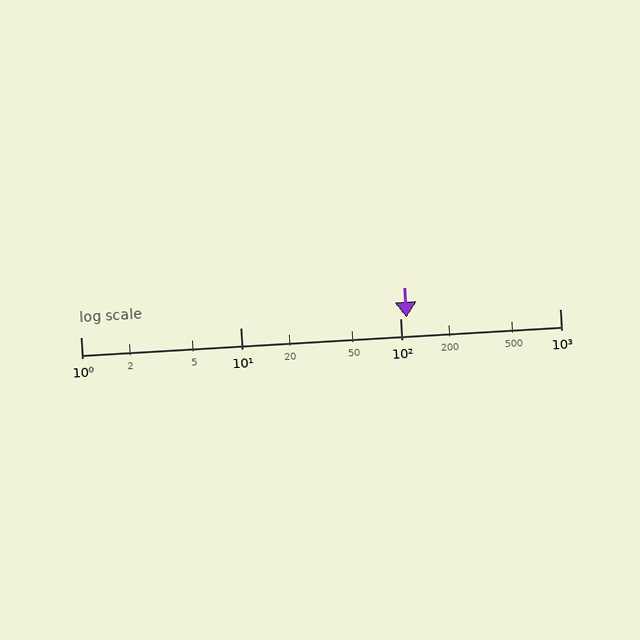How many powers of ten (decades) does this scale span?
The scale spans 3 decades, from 1 to 1000.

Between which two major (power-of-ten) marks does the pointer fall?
The pointer is between 100 and 1000.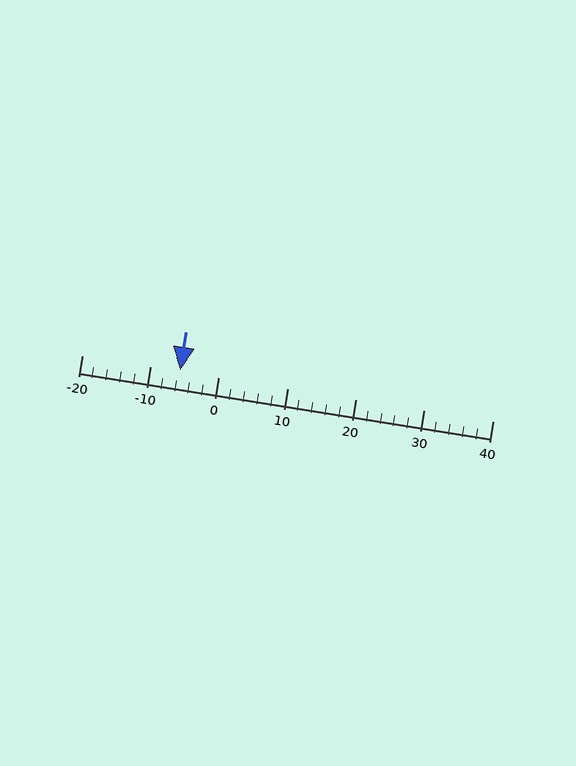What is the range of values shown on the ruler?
The ruler shows values from -20 to 40.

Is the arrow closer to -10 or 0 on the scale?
The arrow is closer to -10.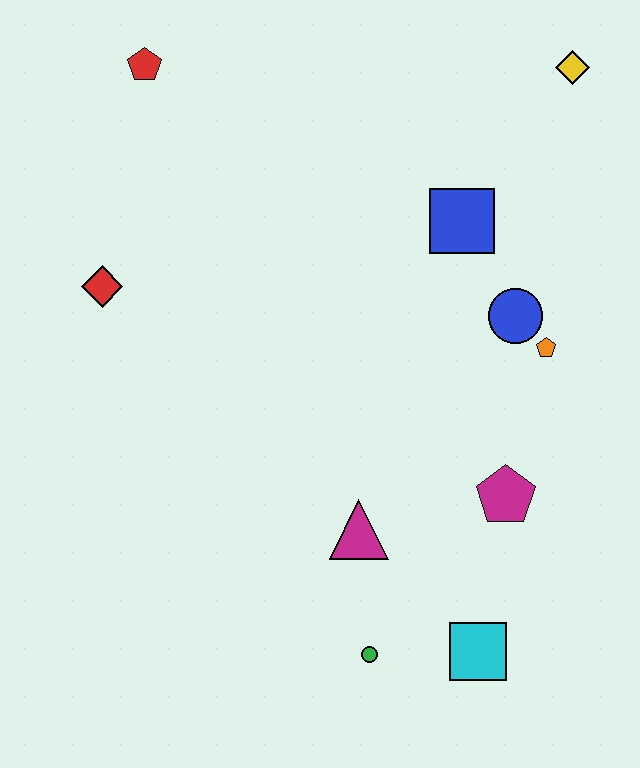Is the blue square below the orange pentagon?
No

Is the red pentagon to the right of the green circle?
No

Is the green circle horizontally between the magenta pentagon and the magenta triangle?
Yes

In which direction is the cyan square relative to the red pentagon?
The cyan square is below the red pentagon.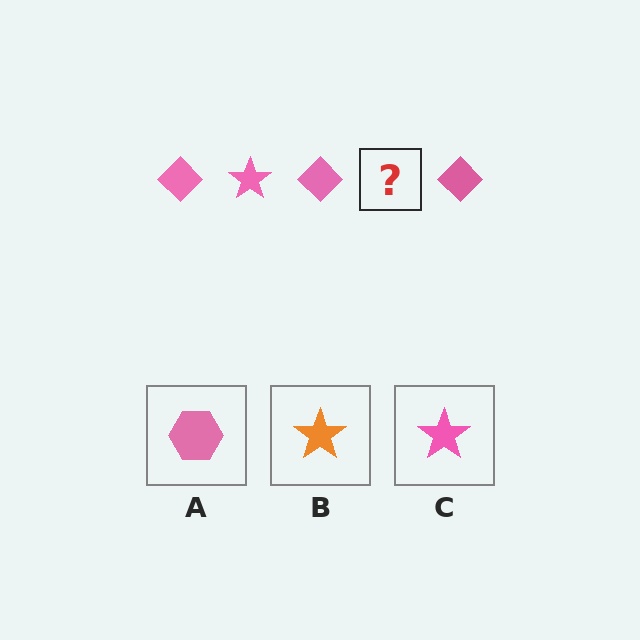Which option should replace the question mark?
Option C.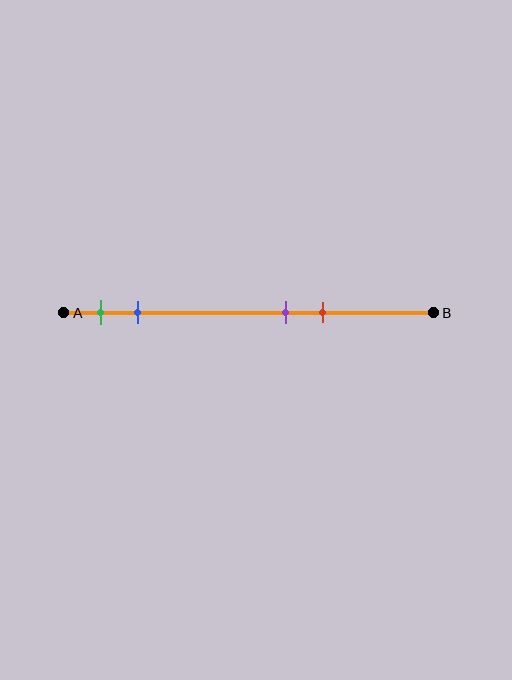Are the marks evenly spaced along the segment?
No, the marks are not evenly spaced.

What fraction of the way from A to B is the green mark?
The green mark is approximately 10% (0.1) of the way from A to B.